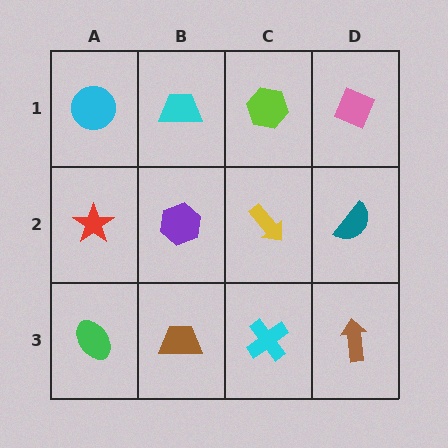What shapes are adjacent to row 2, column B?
A cyan trapezoid (row 1, column B), a brown trapezoid (row 3, column B), a red star (row 2, column A), a yellow arrow (row 2, column C).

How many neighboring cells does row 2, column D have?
3.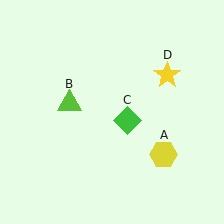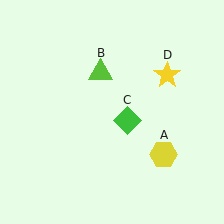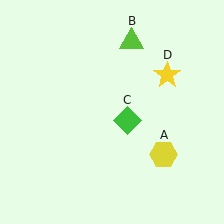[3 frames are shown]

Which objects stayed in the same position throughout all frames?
Yellow hexagon (object A) and green diamond (object C) and yellow star (object D) remained stationary.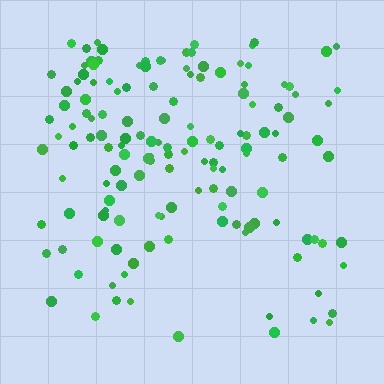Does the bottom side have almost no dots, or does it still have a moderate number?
Still a moderate number, just noticeably fewer than the top.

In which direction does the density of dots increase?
From bottom to top, with the top side densest.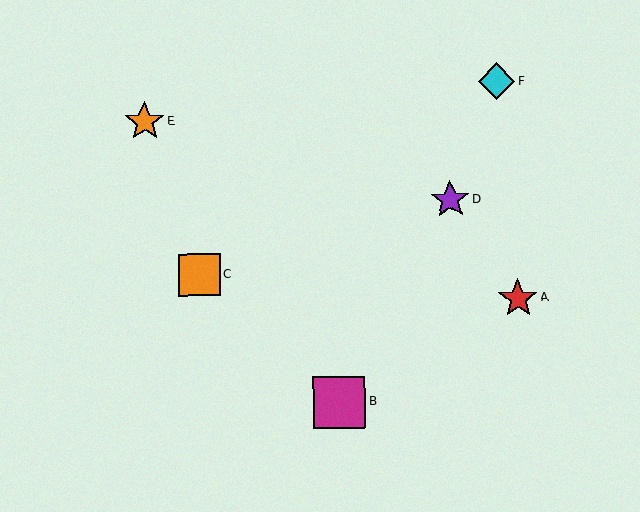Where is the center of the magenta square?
The center of the magenta square is at (339, 402).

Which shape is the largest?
The magenta square (labeled B) is the largest.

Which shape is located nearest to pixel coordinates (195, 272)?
The orange square (labeled C) at (199, 274) is nearest to that location.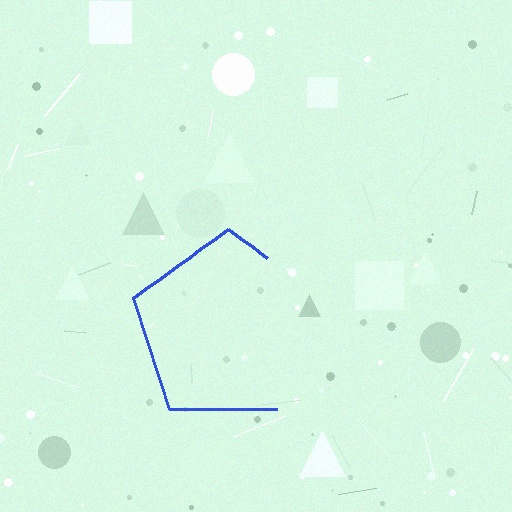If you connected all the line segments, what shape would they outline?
They would outline a pentagon.